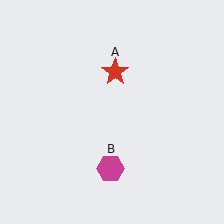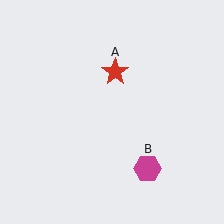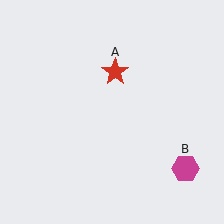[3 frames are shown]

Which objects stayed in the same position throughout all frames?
Red star (object A) remained stationary.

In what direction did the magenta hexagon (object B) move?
The magenta hexagon (object B) moved right.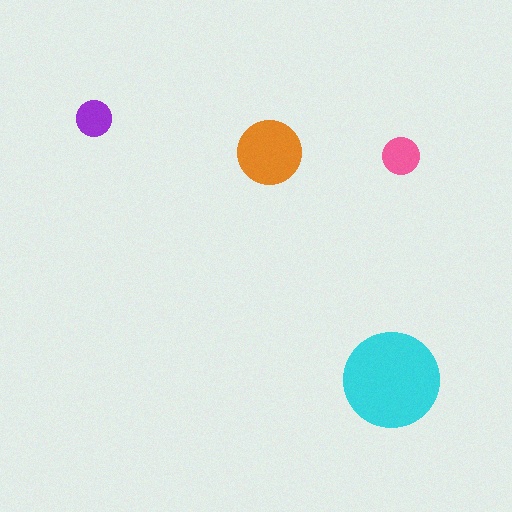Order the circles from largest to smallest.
the cyan one, the orange one, the pink one, the purple one.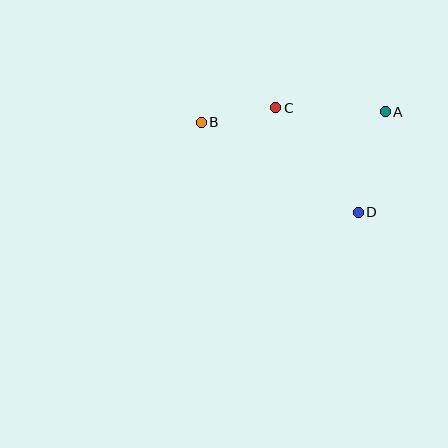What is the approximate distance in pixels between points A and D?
The distance between A and D is approximately 104 pixels.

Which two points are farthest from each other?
Points A and B are farthest from each other.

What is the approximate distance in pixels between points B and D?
The distance between B and D is approximately 181 pixels.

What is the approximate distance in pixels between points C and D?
The distance between C and D is approximately 133 pixels.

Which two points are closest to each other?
Points B and C are closest to each other.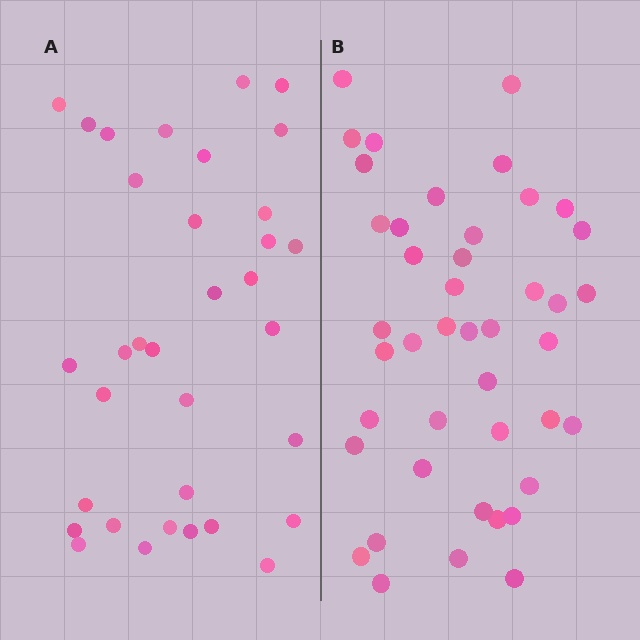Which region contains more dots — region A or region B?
Region B (the right region) has more dots.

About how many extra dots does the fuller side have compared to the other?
Region B has roughly 8 or so more dots than region A.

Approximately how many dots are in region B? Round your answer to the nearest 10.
About 40 dots. (The exact count is 43, which rounds to 40.)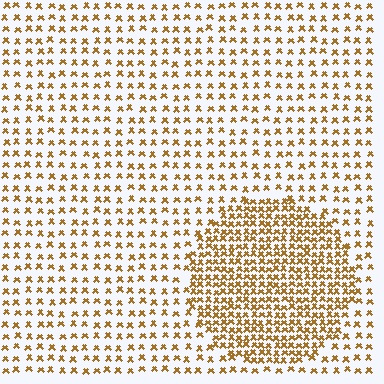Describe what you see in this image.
The image contains small brown elements arranged at two different densities. A circle-shaped region is visible where the elements are more densely packed than the surrounding area.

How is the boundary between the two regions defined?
The boundary is defined by a change in element density (approximately 2.2x ratio). All elements are the same color, size, and shape.